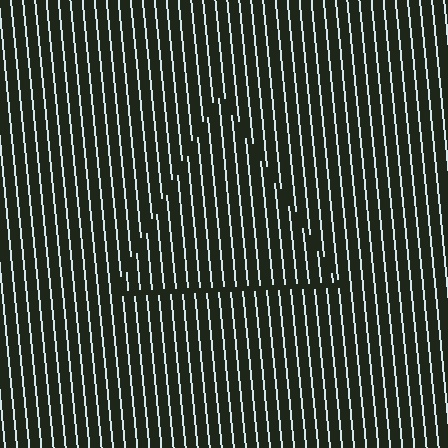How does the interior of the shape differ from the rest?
The interior of the shape contains the same grating, shifted by half a period — the contour is defined by the phase discontinuity where line-ends from the inner and outer gratings abut.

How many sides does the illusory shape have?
3 sides — the line-ends trace a triangle.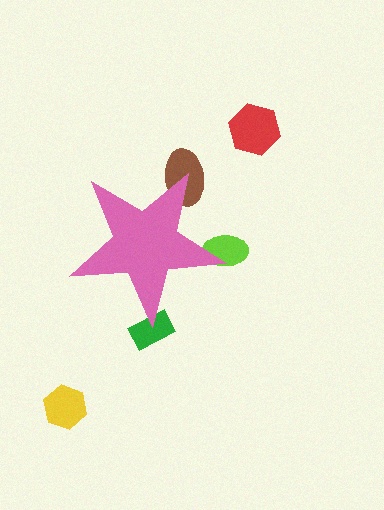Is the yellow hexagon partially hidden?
No, the yellow hexagon is fully visible.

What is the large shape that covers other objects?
A pink star.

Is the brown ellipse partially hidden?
Yes, the brown ellipse is partially hidden behind the pink star.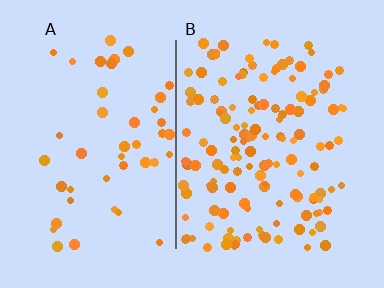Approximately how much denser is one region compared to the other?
Approximately 2.9× — region B over region A.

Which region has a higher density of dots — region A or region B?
B (the right).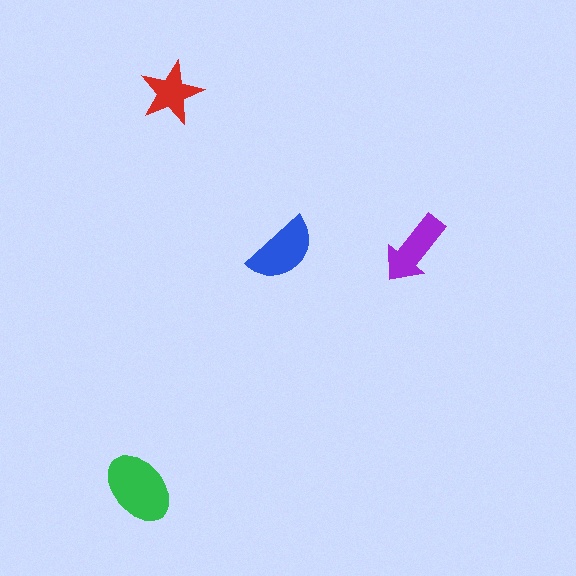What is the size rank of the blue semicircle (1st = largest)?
2nd.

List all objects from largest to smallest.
The green ellipse, the blue semicircle, the purple arrow, the red star.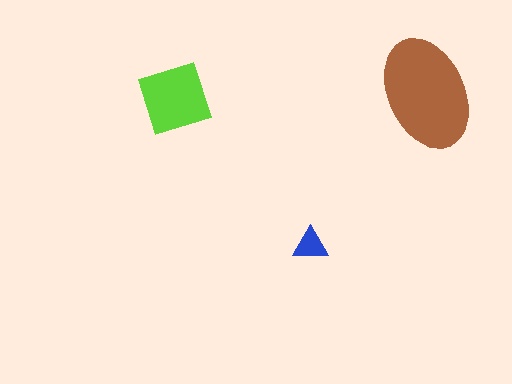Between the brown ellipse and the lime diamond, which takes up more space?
The brown ellipse.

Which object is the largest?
The brown ellipse.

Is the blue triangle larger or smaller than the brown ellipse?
Smaller.